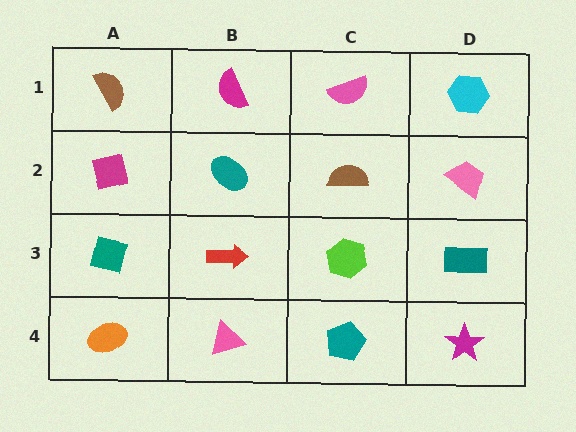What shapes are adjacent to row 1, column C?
A brown semicircle (row 2, column C), a magenta semicircle (row 1, column B), a cyan hexagon (row 1, column D).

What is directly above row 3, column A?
A magenta square.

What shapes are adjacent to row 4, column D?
A teal rectangle (row 3, column D), a teal pentagon (row 4, column C).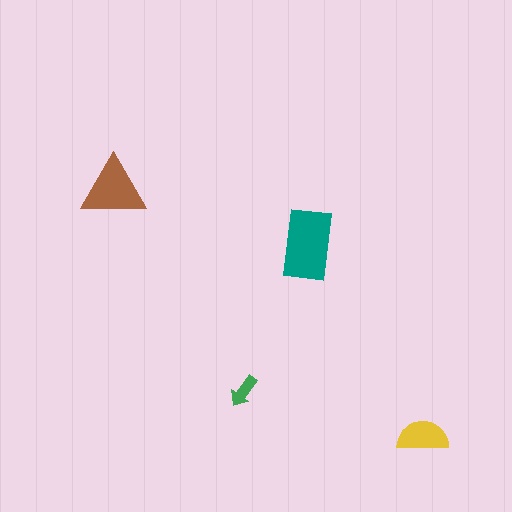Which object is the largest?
The teal rectangle.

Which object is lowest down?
The yellow semicircle is bottommost.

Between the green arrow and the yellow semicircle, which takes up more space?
The yellow semicircle.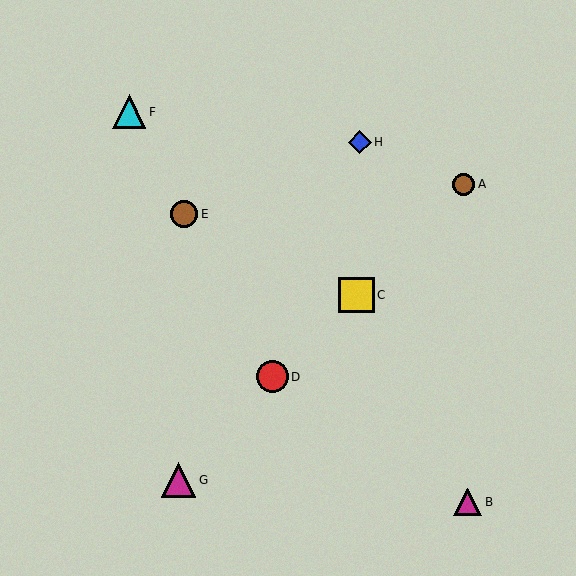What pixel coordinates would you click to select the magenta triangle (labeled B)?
Click at (468, 502) to select the magenta triangle B.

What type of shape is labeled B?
Shape B is a magenta triangle.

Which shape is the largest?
The yellow square (labeled C) is the largest.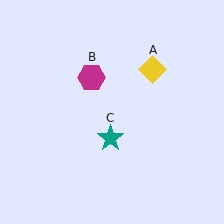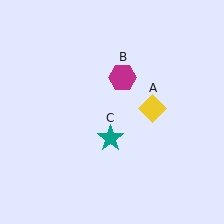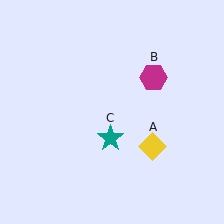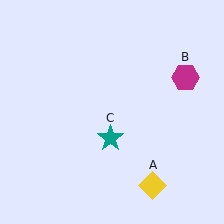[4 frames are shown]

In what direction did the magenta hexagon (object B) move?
The magenta hexagon (object B) moved right.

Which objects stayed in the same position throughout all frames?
Teal star (object C) remained stationary.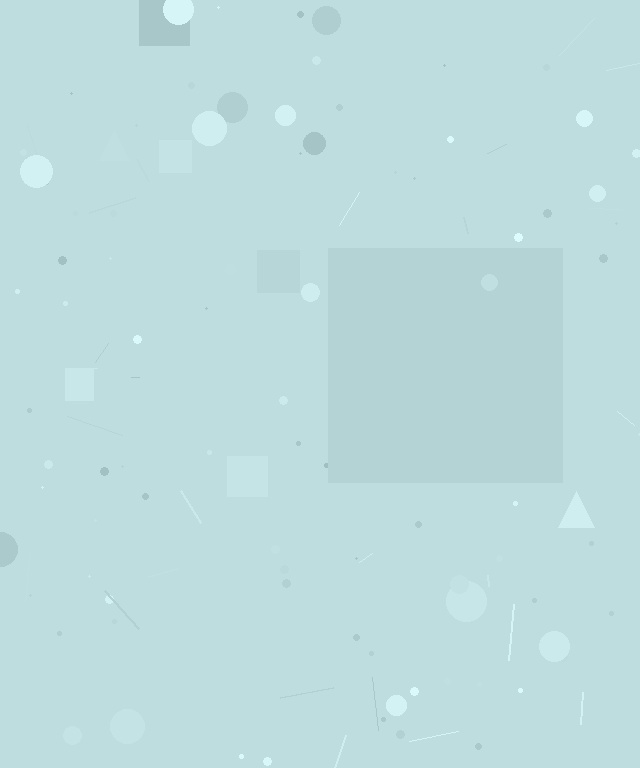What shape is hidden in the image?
A square is hidden in the image.